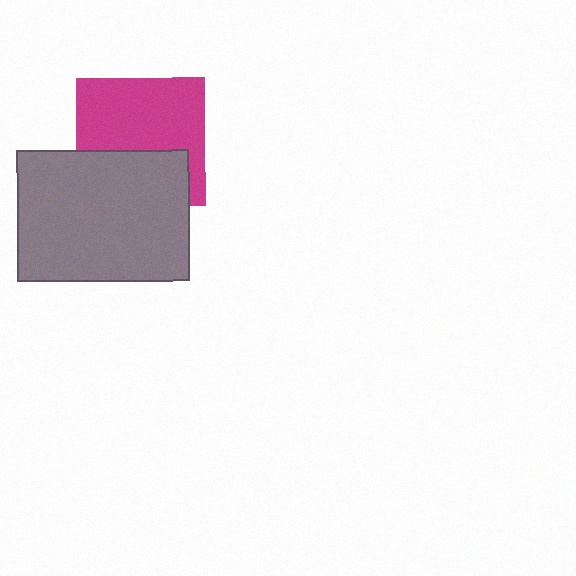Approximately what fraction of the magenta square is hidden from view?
Roughly 38% of the magenta square is hidden behind the gray rectangle.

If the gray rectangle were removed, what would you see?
You would see the complete magenta square.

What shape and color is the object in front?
The object in front is a gray rectangle.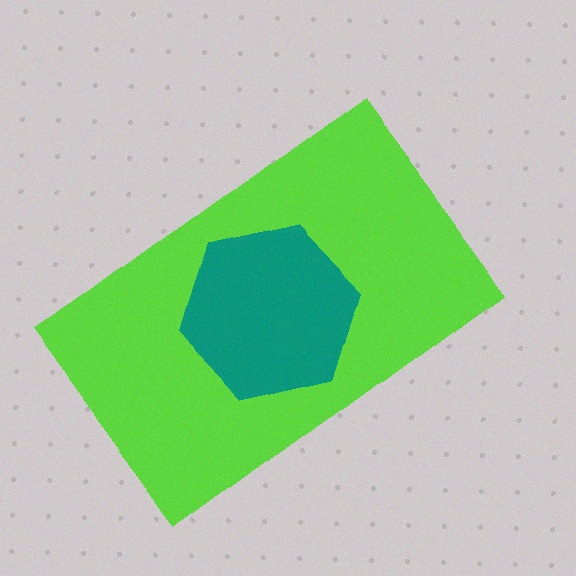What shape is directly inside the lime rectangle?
The teal hexagon.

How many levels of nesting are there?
2.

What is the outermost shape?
The lime rectangle.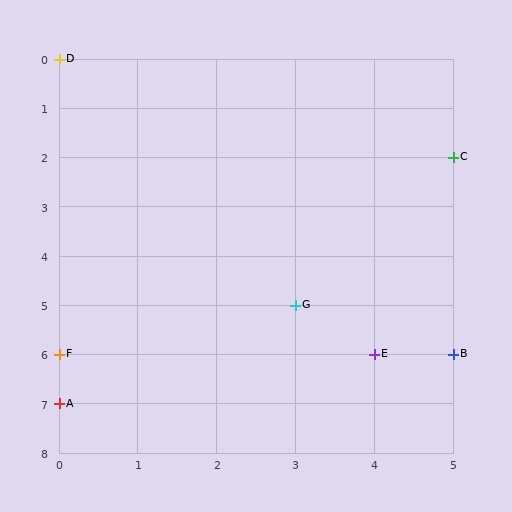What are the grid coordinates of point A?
Point A is at grid coordinates (0, 7).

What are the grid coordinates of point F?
Point F is at grid coordinates (0, 6).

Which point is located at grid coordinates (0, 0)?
Point D is at (0, 0).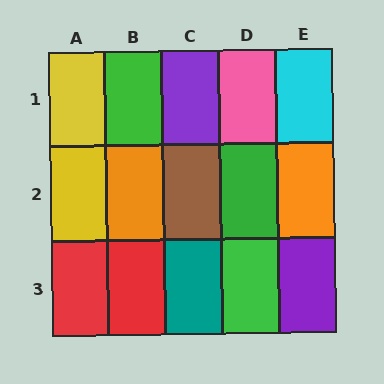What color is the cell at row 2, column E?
Orange.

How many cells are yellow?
2 cells are yellow.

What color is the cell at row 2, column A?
Yellow.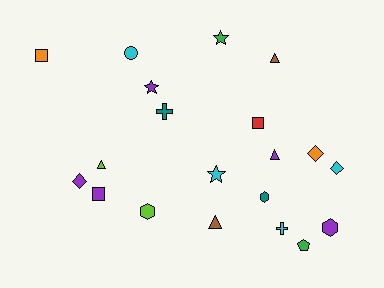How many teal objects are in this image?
There are 2 teal objects.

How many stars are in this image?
There are 3 stars.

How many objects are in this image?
There are 20 objects.